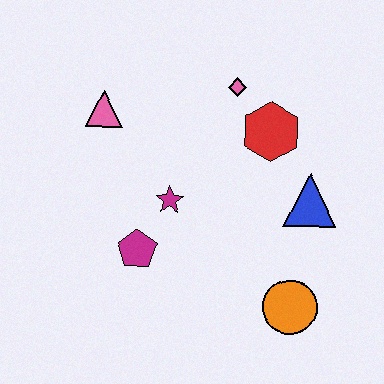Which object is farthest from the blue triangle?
The pink triangle is farthest from the blue triangle.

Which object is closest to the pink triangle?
The magenta star is closest to the pink triangle.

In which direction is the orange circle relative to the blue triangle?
The orange circle is below the blue triangle.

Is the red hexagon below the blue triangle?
No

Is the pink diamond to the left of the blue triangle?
Yes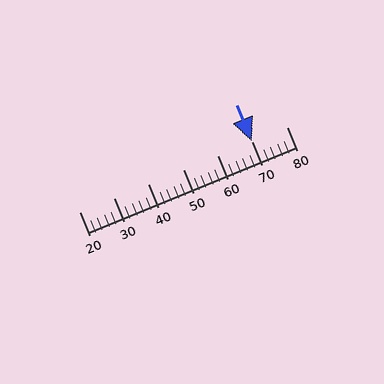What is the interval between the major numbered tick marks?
The major tick marks are spaced 10 units apart.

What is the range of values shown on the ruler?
The ruler shows values from 20 to 80.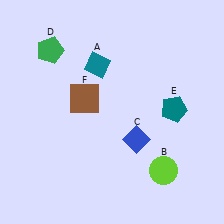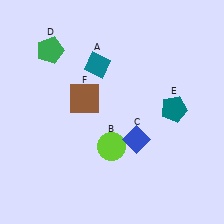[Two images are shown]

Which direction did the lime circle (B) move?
The lime circle (B) moved left.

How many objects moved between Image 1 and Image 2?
1 object moved between the two images.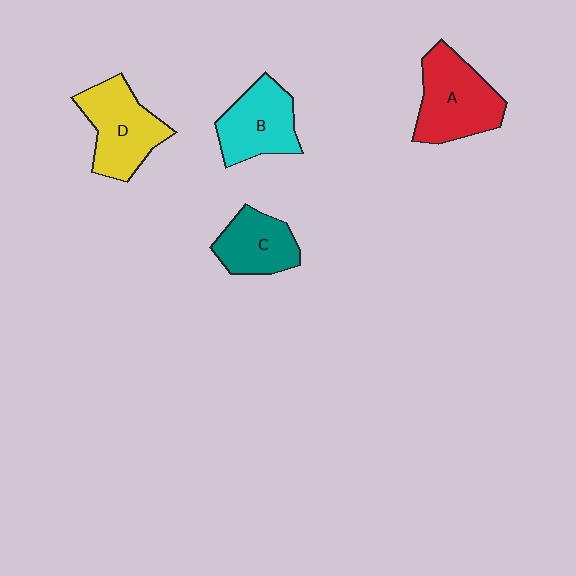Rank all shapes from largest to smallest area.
From largest to smallest: A (red), D (yellow), B (cyan), C (teal).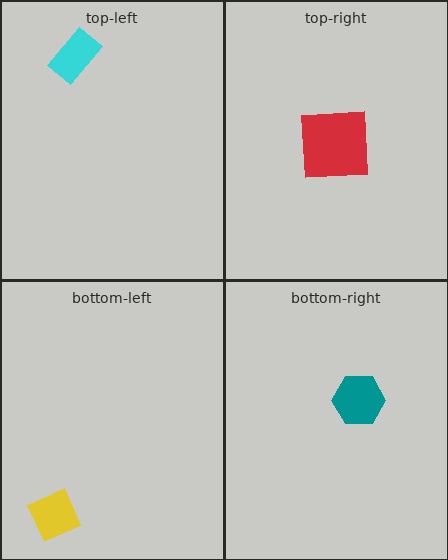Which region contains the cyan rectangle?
The top-left region.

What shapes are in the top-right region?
The red square.